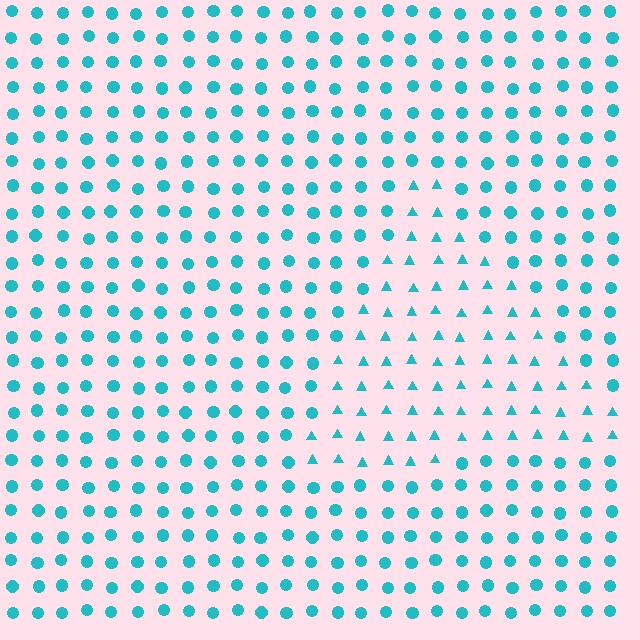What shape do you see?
I see a triangle.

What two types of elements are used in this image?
The image uses triangles inside the triangle region and circles outside it.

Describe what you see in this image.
The image is filled with small cyan elements arranged in a uniform grid. A triangle-shaped region contains triangles, while the surrounding area contains circles. The boundary is defined purely by the change in element shape.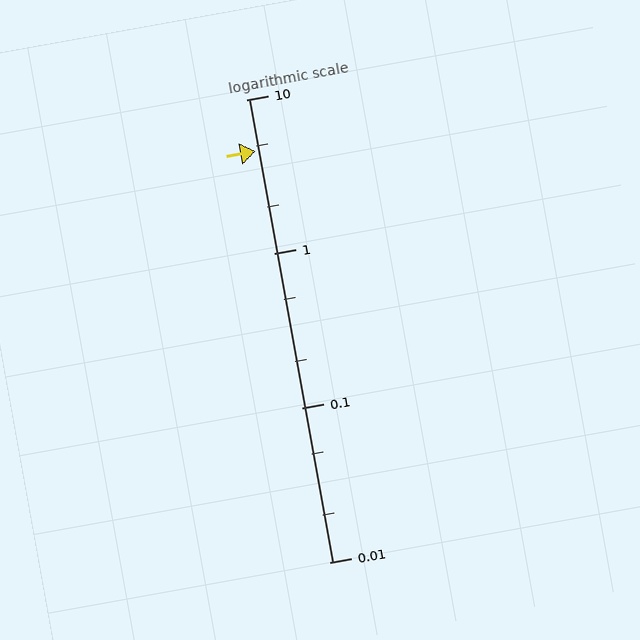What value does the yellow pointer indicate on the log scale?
The pointer indicates approximately 4.6.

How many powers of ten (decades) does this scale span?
The scale spans 3 decades, from 0.01 to 10.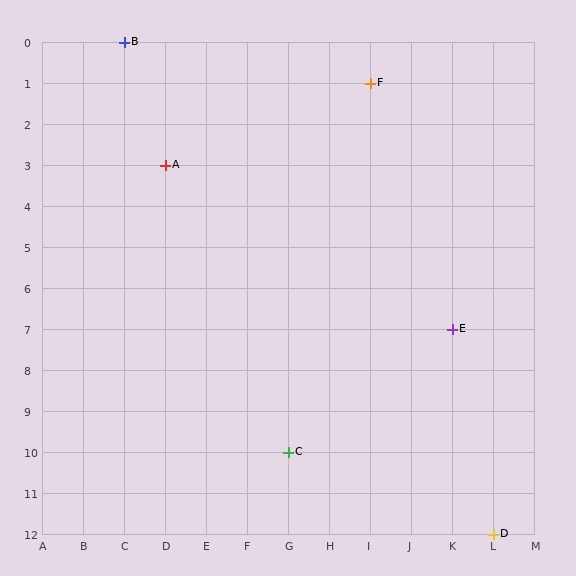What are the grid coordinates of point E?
Point E is at grid coordinates (K, 7).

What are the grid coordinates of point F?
Point F is at grid coordinates (I, 1).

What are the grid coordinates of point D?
Point D is at grid coordinates (L, 12).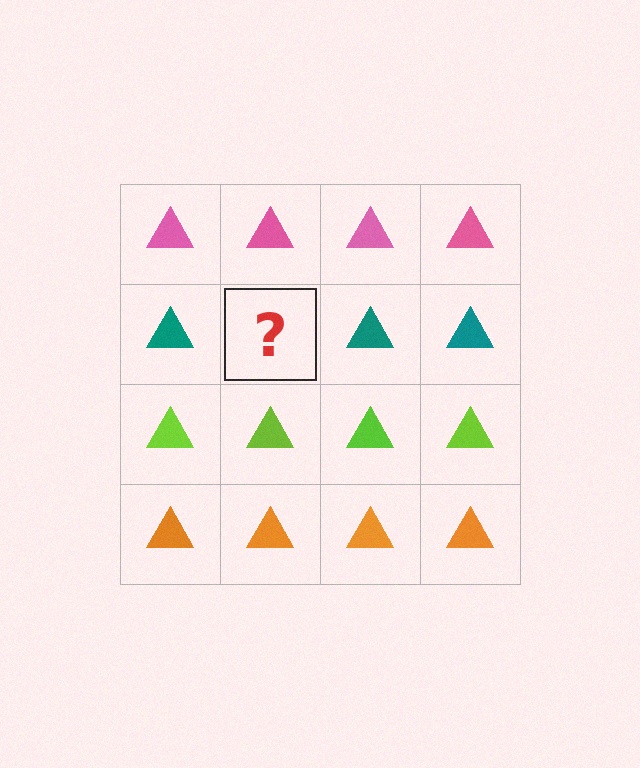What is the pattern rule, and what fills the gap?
The rule is that each row has a consistent color. The gap should be filled with a teal triangle.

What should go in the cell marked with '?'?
The missing cell should contain a teal triangle.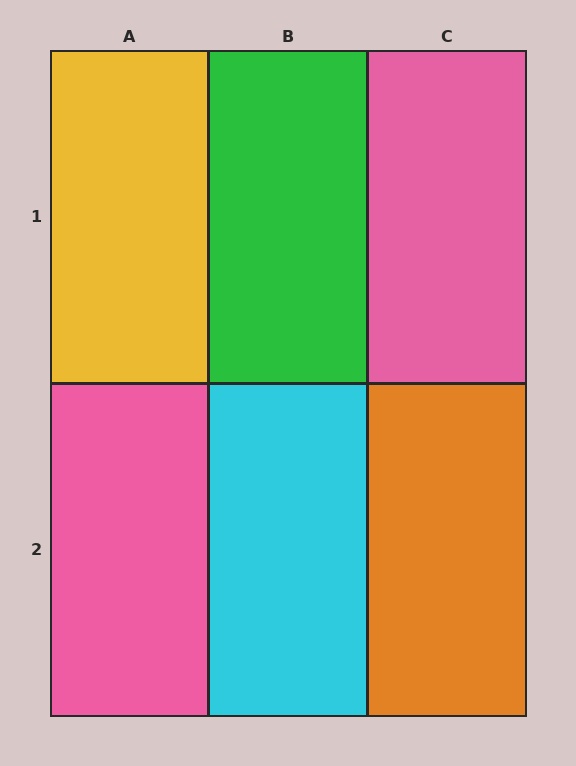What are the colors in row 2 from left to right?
Pink, cyan, orange.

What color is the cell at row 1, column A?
Yellow.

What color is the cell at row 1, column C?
Pink.